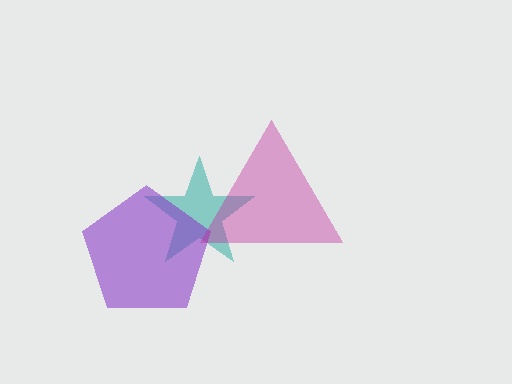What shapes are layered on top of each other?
The layered shapes are: a teal star, a purple pentagon, a magenta triangle.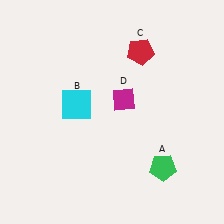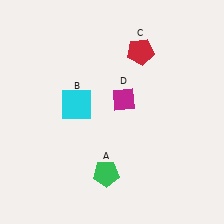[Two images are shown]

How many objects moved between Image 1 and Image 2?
1 object moved between the two images.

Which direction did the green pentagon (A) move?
The green pentagon (A) moved left.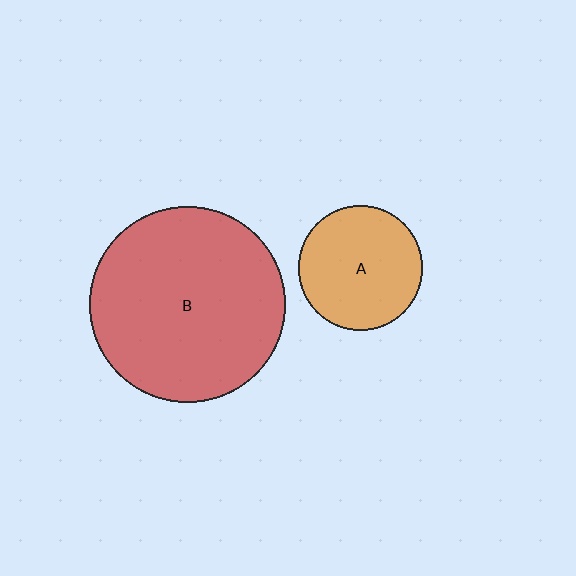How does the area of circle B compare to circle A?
Approximately 2.5 times.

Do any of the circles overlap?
No, none of the circles overlap.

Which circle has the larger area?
Circle B (red).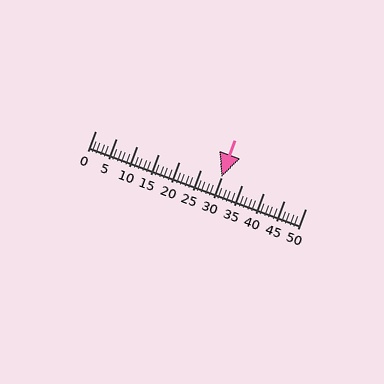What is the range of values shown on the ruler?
The ruler shows values from 0 to 50.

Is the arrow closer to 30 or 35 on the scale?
The arrow is closer to 30.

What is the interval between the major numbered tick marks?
The major tick marks are spaced 5 units apart.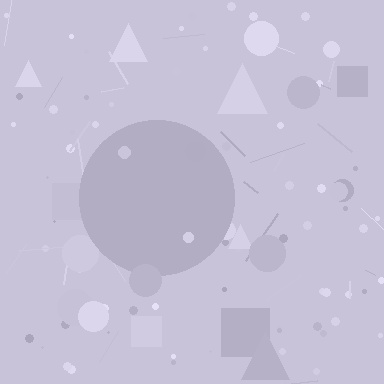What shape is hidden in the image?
A circle is hidden in the image.